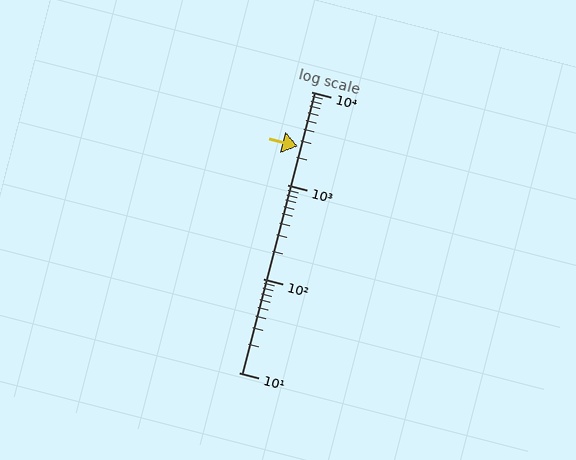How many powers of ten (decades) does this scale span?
The scale spans 3 decades, from 10 to 10000.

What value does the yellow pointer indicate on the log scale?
The pointer indicates approximately 2600.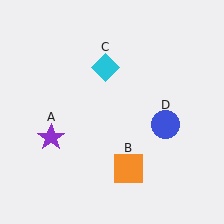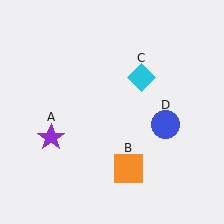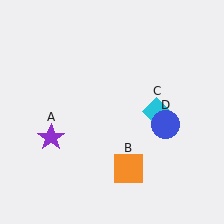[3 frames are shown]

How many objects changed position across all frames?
1 object changed position: cyan diamond (object C).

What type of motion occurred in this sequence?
The cyan diamond (object C) rotated clockwise around the center of the scene.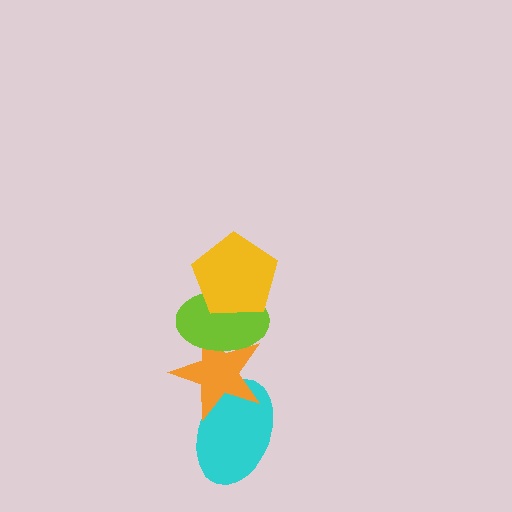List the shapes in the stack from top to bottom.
From top to bottom: the yellow pentagon, the lime ellipse, the orange star, the cyan ellipse.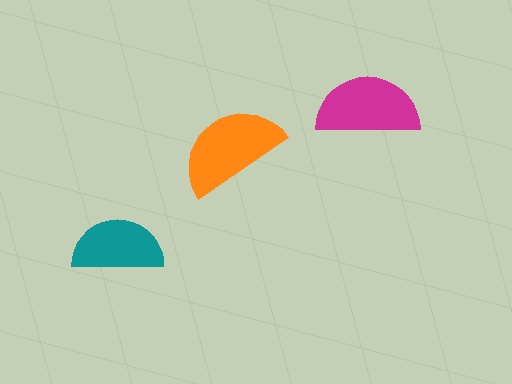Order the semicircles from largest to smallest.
the orange one, the magenta one, the teal one.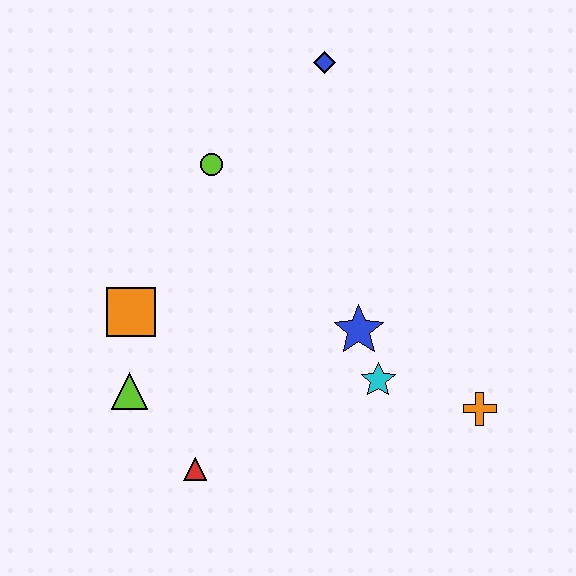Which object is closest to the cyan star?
The blue star is closest to the cyan star.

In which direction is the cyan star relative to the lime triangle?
The cyan star is to the right of the lime triangle.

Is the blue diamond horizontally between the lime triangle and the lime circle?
No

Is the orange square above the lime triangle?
Yes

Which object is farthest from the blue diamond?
The red triangle is farthest from the blue diamond.